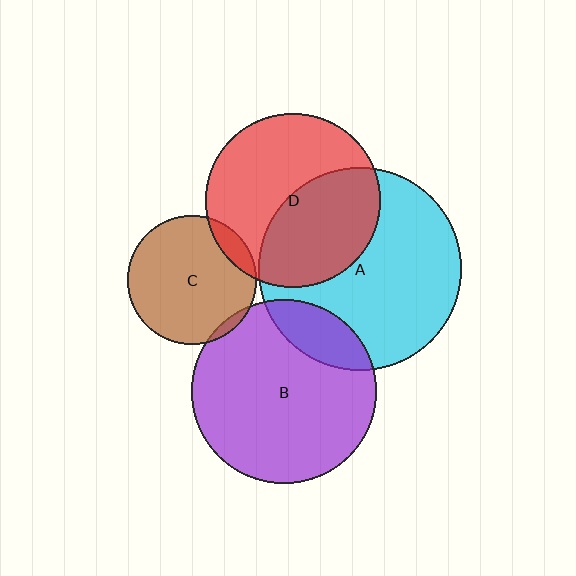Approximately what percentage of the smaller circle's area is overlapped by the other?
Approximately 5%.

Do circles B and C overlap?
Yes.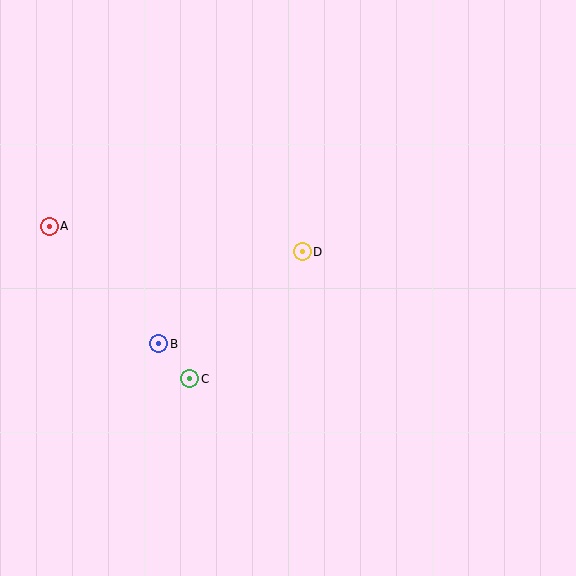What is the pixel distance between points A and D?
The distance between A and D is 254 pixels.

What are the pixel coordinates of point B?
Point B is at (159, 344).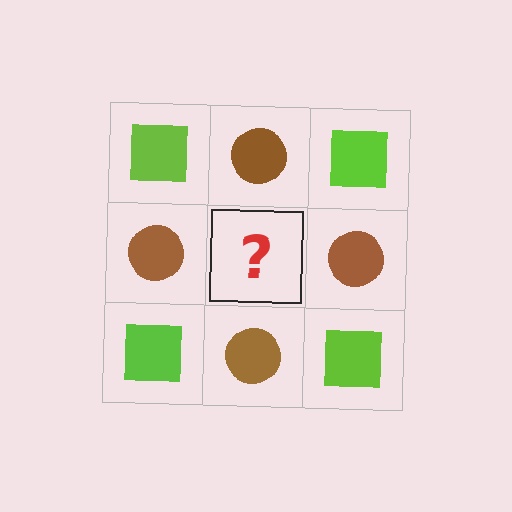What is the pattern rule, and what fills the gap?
The rule is that it alternates lime square and brown circle in a checkerboard pattern. The gap should be filled with a lime square.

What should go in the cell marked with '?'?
The missing cell should contain a lime square.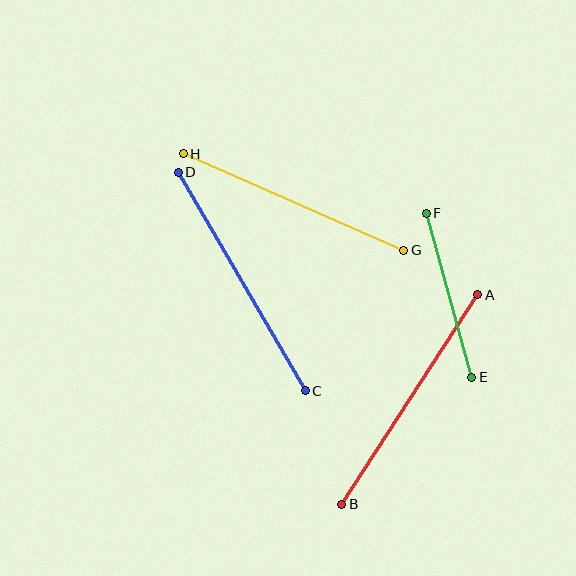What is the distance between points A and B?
The distance is approximately 250 pixels.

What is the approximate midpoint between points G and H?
The midpoint is at approximately (293, 202) pixels.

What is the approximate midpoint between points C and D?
The midpoint is at approximately (242, 282) pixels.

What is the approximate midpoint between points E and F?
The midpoint is at approximately (449, 295) pixels.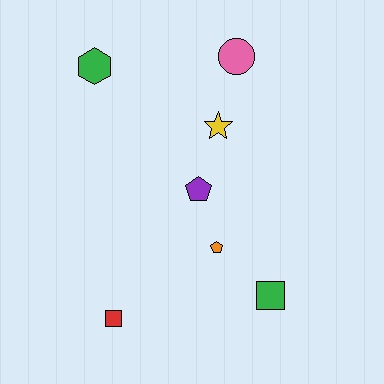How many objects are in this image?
There are 7 objects.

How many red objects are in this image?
There is 1 red object.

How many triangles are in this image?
There are no triangles.